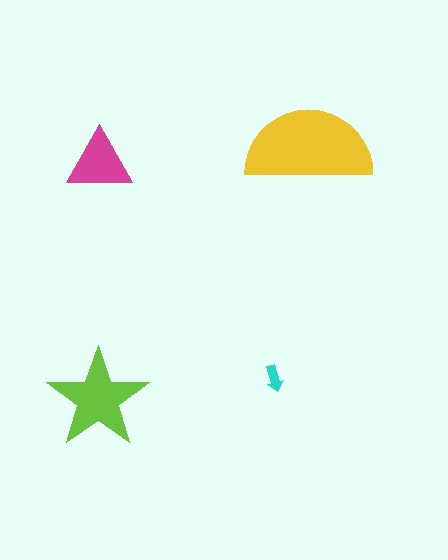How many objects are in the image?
There are 4 objects in the image.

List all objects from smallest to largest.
The cyan arrow, the magenta triangle, the lime star, the yellow semicircle.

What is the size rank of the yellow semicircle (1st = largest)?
1st.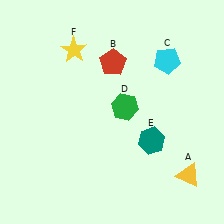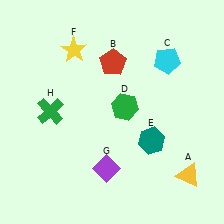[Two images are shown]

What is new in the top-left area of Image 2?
A green cross (H) was added in the top-left area of Image 2.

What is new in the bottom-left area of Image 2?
A purple diamond (G) was added in the bottom-left area of Image 2.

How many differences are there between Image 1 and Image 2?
There are 2 differences between the two images.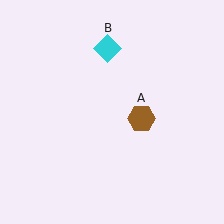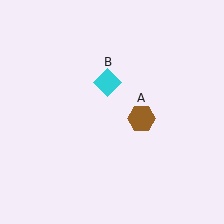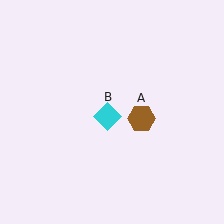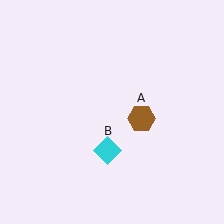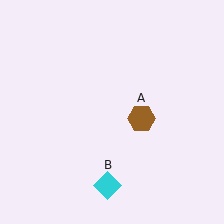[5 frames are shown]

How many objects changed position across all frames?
1 object changed position: cyan diamond (object B).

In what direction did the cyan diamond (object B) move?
The cyan diamond (object B) moved down.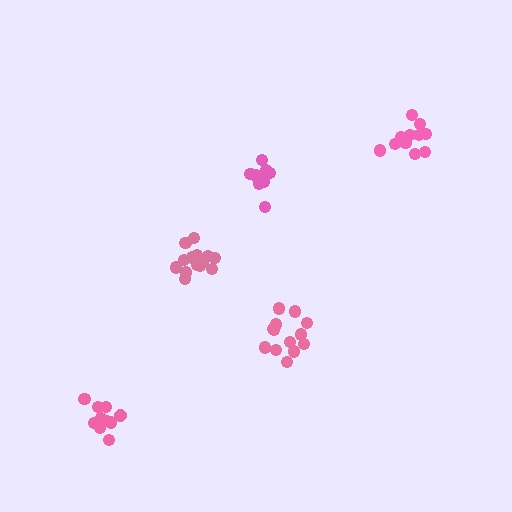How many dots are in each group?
Group 1: 10 dots, Group 2: 13 dots, Group 3: 14 dots, Group 4: 11 dots, Group 5: 11 dots (59 total).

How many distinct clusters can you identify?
There are 5 distinct clusters.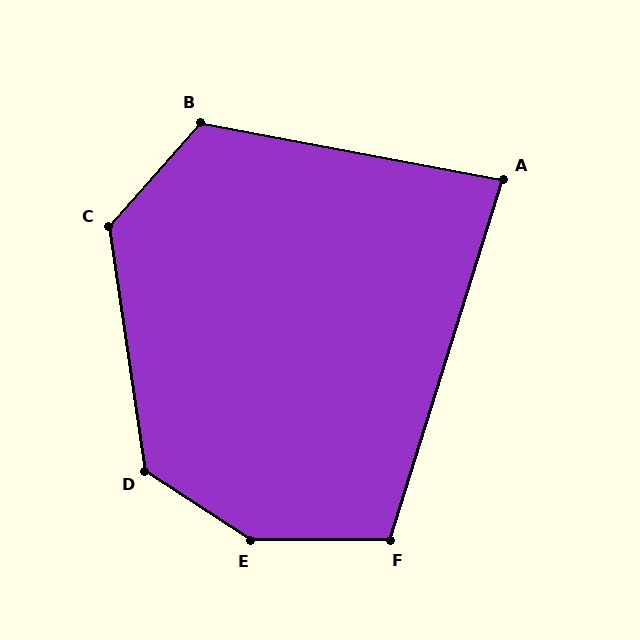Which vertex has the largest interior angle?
E, at approximately 146 degrees.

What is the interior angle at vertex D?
Approximately 132 degrees (obtuse).